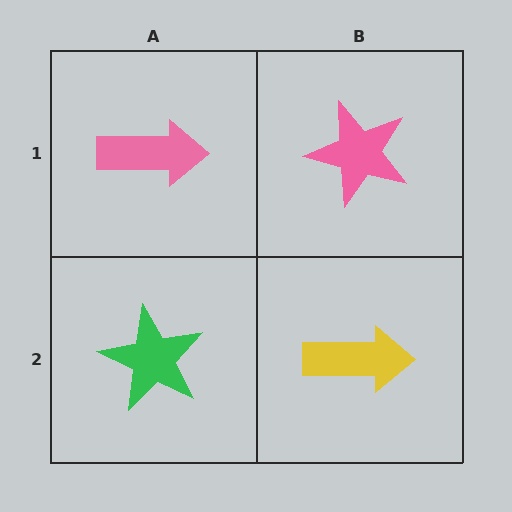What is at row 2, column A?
A green star.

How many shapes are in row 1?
2 shapes.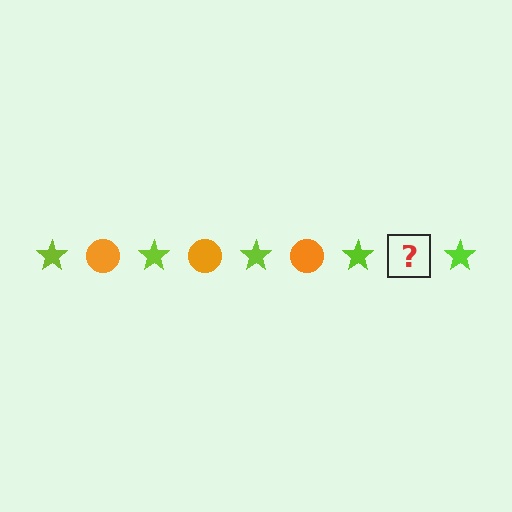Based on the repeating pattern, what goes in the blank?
The blank should be an orange circle.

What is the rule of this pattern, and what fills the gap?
The rule is that the pattern alternates between lime star and orange circle. The gap should be filled with an orange circle.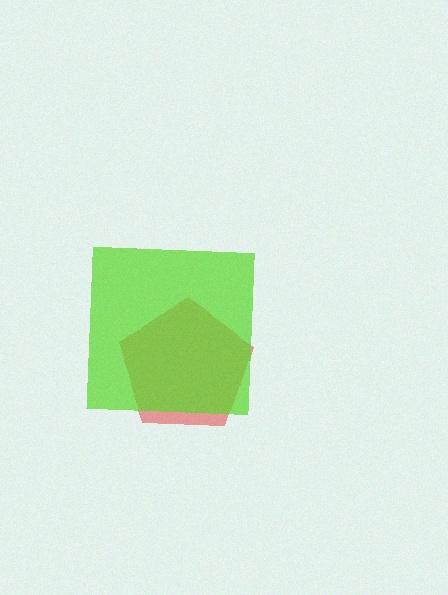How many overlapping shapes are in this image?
There are 2 overlapping shapes in the image.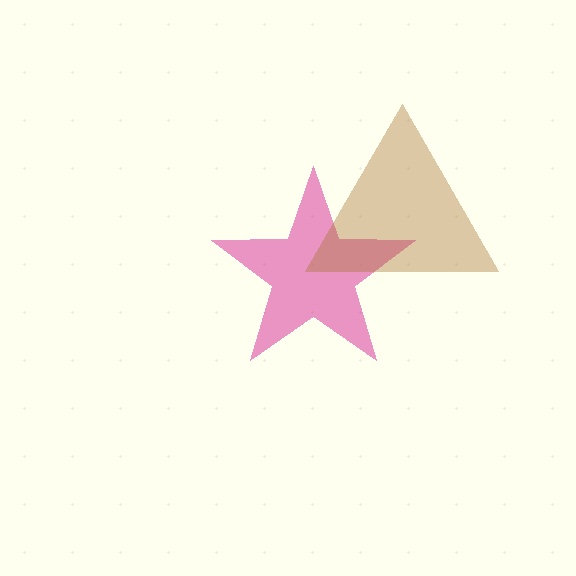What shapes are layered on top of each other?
The layered shapes are: a magenta star, a brown triangle.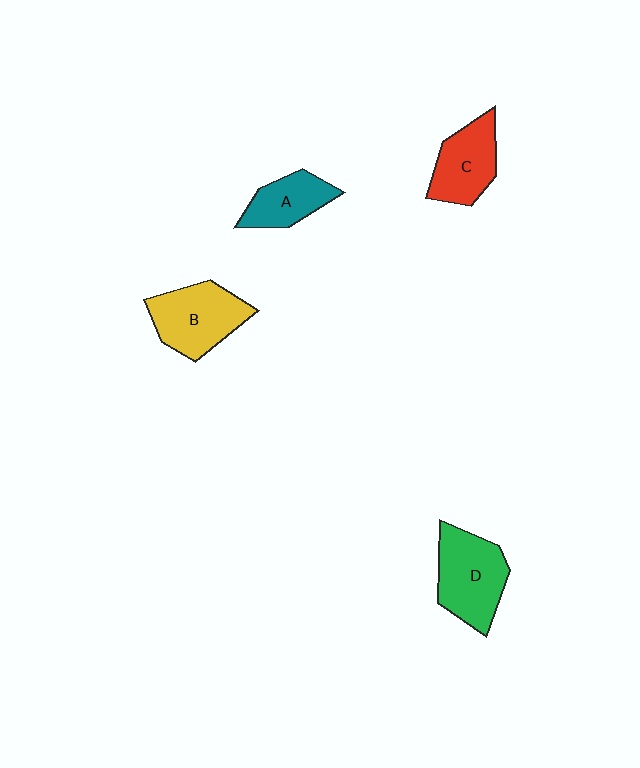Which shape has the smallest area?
Shape A (teal).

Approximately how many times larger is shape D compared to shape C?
Approximately 1.3 times.